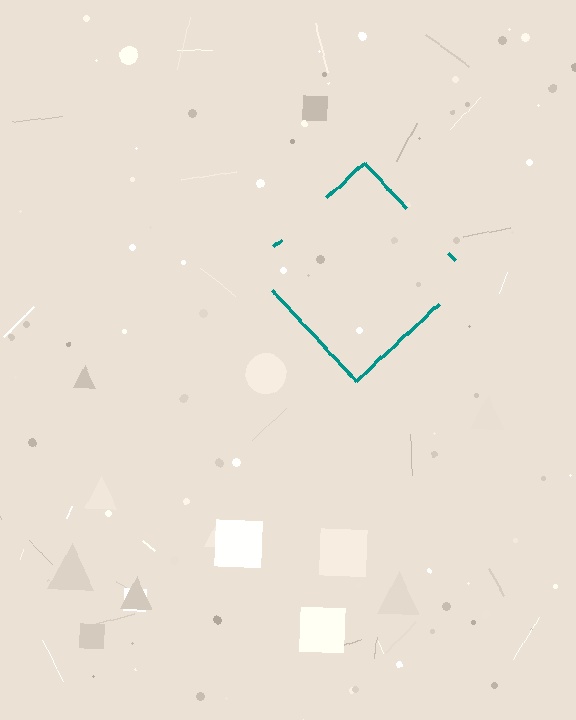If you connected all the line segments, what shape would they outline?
They would outline a diamond.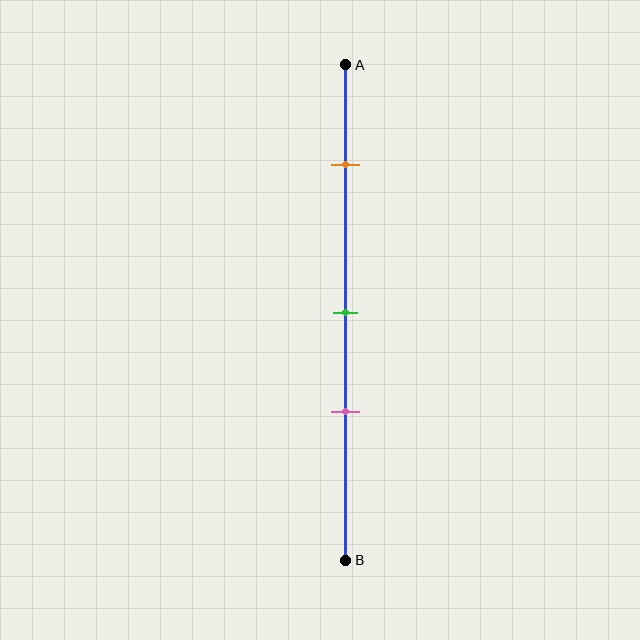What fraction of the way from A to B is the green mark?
The green mark is approximately 50% (0.5) of the way from A to B.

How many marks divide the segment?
There are 3 marks dividing the segment.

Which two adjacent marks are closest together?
The green and pink marks are the closest adjacent pair.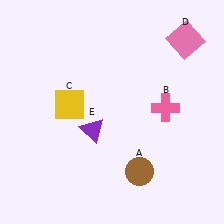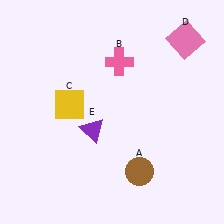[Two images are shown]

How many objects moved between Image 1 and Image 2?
1 object moved between the two images.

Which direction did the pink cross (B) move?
The pink cross (B) moved left.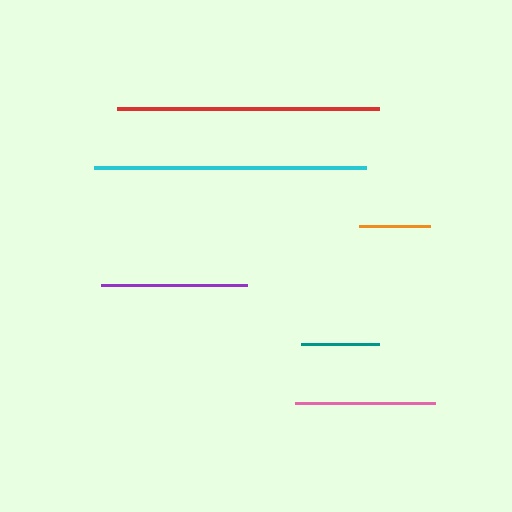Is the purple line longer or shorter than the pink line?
The purple line is longer than the pink line.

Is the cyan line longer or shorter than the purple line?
The cyan line is longer than the purple line.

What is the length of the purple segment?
The purple segment is approximately 146 pixels long.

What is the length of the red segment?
The red segment is approximately 262 pixels long.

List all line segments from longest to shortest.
From longest to shortest: cyan, red, purple, pink, teal, orange.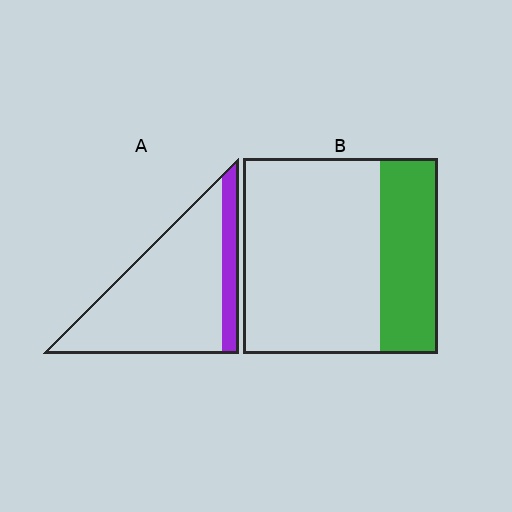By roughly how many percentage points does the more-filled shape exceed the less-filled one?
By roughly 15 percentage points (B over A).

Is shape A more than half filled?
No.